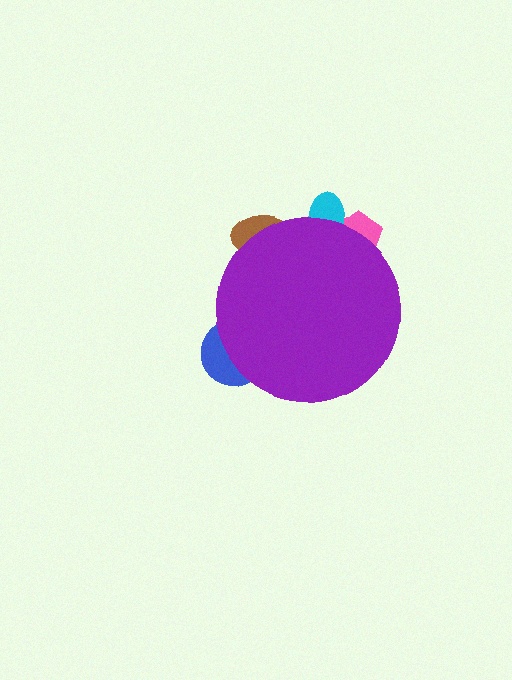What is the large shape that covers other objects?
A purple circle.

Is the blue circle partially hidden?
Yes, the blue circle is partially hidden behind the purple circle.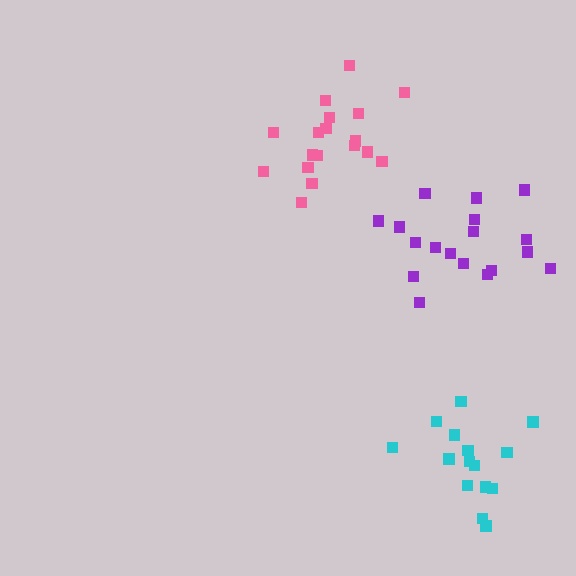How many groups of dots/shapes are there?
There are 3 groups.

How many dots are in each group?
Group 1: 15 dots, Group 2: 18 dots, Group 3: 18 dots (51 total).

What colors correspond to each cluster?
The clusters are colored: cyan, pink, purple.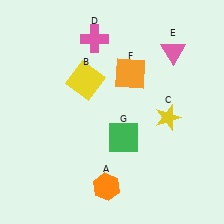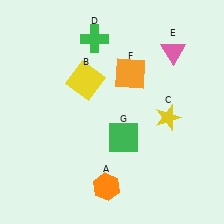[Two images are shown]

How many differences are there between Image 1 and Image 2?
There is 1 difference between the two images.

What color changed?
The cross (D) changed from pink in Image 1 to green in Image 2.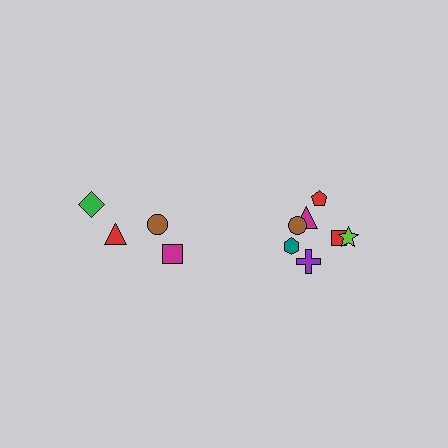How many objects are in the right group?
There are 7 objects.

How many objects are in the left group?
There are 4 objects.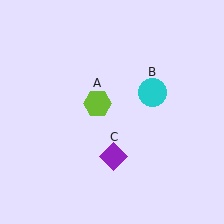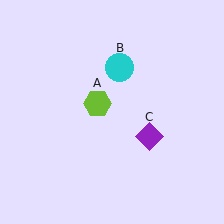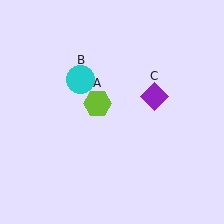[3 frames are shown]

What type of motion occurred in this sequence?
The cyan circle (object B), purple diamond (object C) rotated counterclockwise around the center of the scene.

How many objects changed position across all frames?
2 objects changed position: cyan circle (object B), purple diamond (object C).